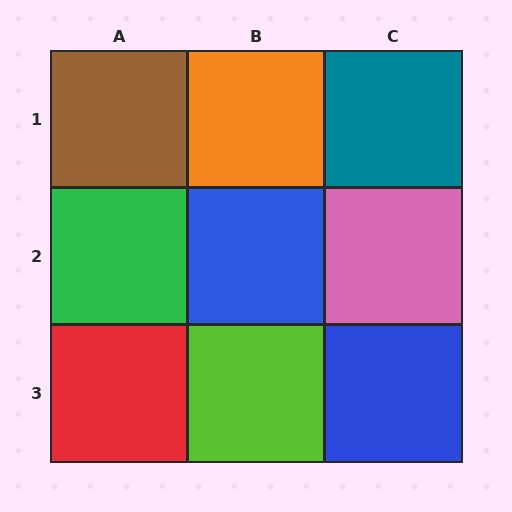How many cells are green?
1 cell is green.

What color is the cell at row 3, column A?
Red.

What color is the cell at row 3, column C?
Blue.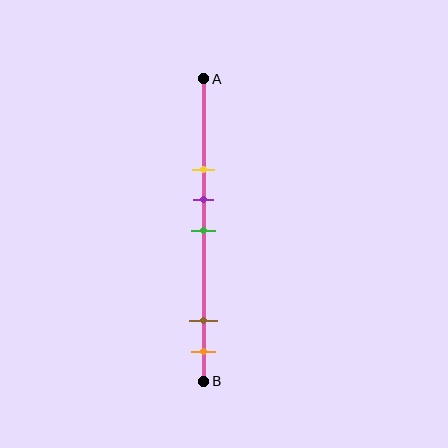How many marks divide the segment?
There are 5 marks dividing the segment.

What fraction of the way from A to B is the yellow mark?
The yellow mark is approximately 30% (0.3) of the way from A to B.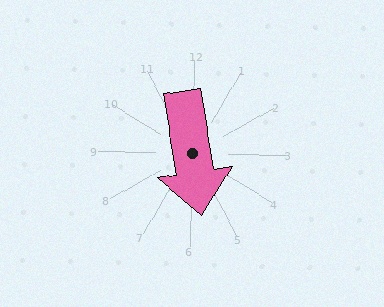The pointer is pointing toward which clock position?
Roughly 6 o'clock.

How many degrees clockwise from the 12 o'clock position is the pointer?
Approximately 170 degrees.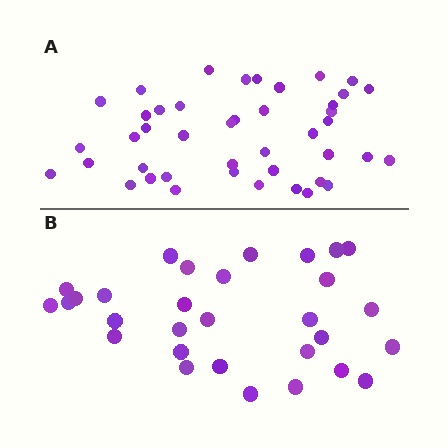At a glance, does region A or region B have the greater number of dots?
Region A (the top region) has more dots.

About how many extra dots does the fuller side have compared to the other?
Region A has approximately 15 more dots than region B.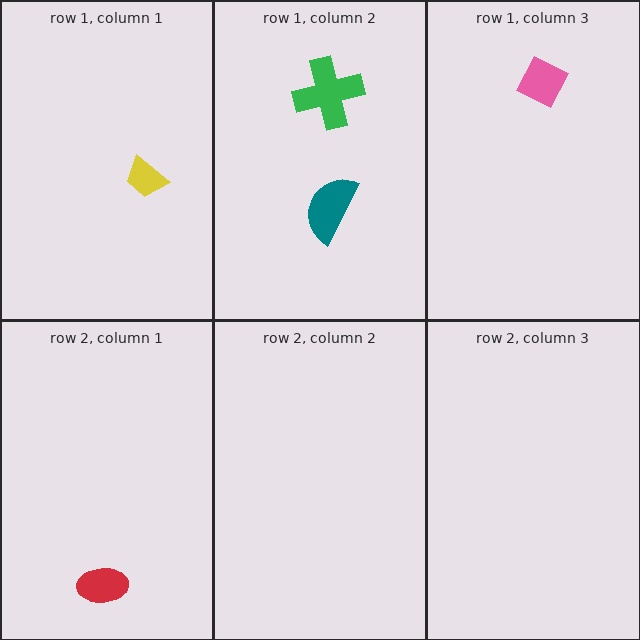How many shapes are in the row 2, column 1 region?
1.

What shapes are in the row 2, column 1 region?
The red ellipse.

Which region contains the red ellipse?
The row 2, column 1 region.